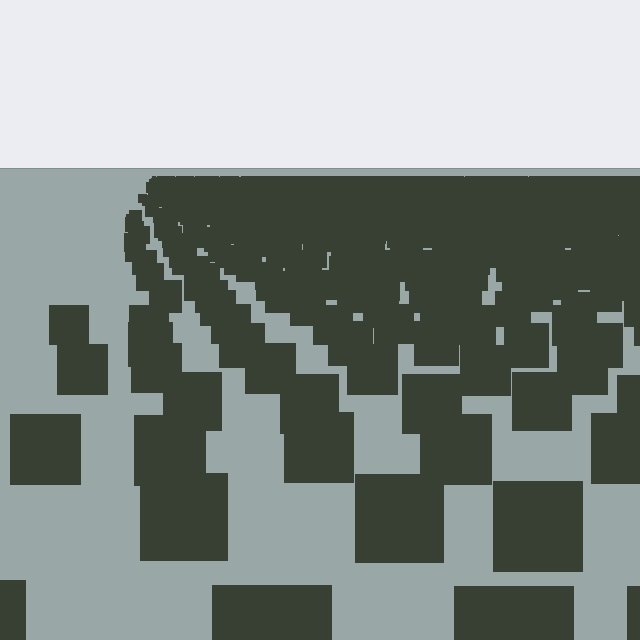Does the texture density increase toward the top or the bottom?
Density increases toward the top.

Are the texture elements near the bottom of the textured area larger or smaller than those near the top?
Larger. Near the bottom, elements are closer to the viewer and appear at a bigger on-screen size.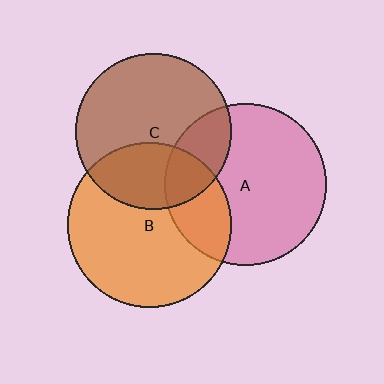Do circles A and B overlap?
Yes.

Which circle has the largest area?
Circle B (orange).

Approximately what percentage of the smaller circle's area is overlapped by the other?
Approximately 25%.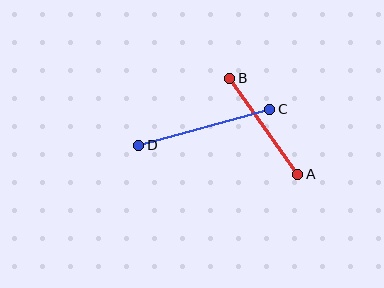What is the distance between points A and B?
The distance is approximately 118 pixels.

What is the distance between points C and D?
The distance is approximately 136 pixels.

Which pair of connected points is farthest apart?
Points C and D are farthest apart.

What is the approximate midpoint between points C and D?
The midpoint is at approximately (204, 127) pixels.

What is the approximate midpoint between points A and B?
The midpoint is at approximately (264, 126) pixels.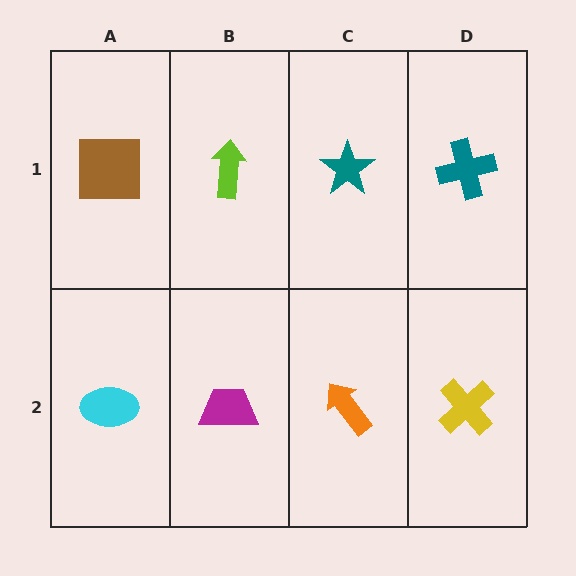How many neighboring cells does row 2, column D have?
2.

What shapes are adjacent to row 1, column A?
A cyan ellipse (row 2, column A), a lime arrow (row 1, column B).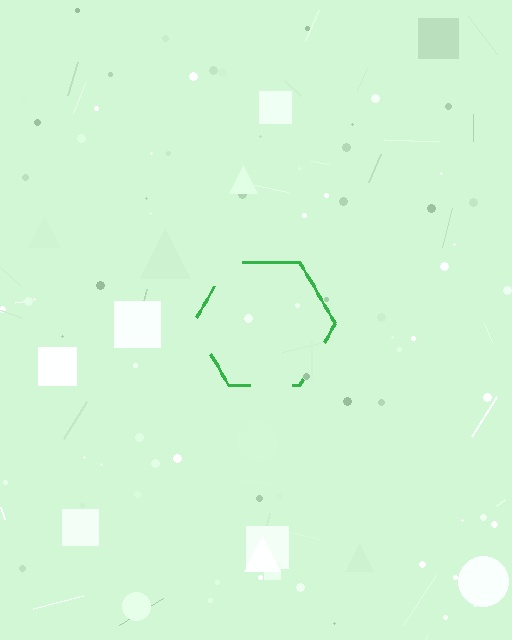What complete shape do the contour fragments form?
The contour fragments form a hexagon.